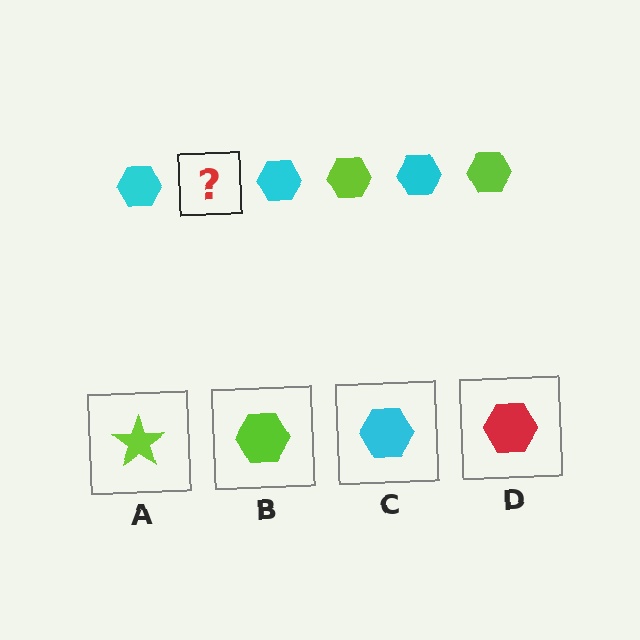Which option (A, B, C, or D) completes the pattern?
B.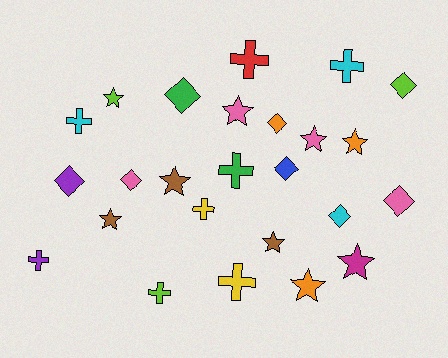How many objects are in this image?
There are 25 objects.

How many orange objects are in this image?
There are 3 orange objects.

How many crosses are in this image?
There are 8 crosses.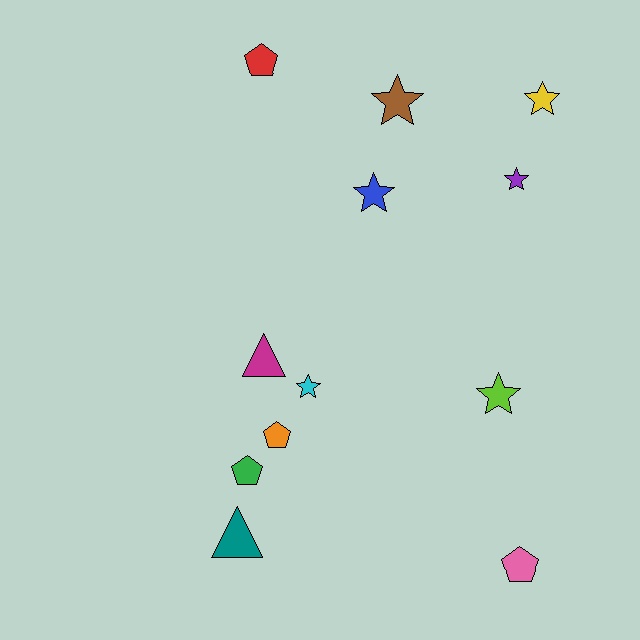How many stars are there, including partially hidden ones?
There are 6 stars.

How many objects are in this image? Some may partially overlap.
There are 12 objects.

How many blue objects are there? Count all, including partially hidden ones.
There is 1 blue object.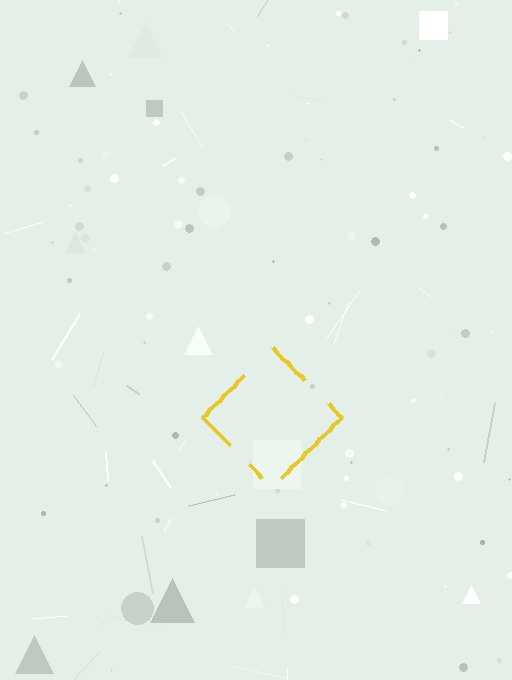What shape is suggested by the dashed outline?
The dashed outline suggests a diamond.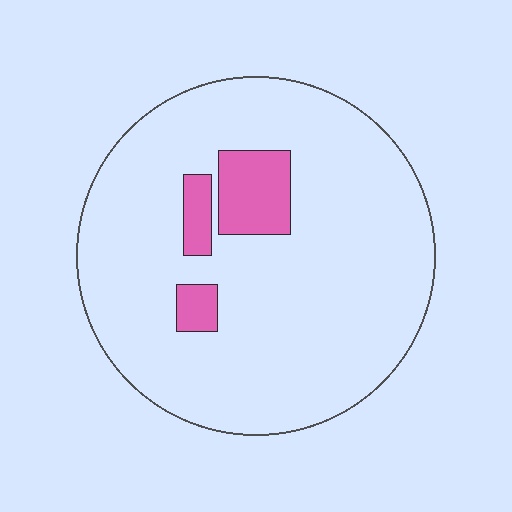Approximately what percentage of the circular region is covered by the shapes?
Approximately 10%.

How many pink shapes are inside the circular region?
3.